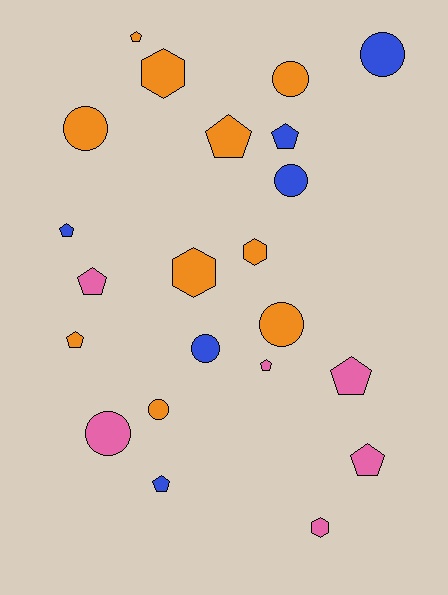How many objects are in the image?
There are 22 objects.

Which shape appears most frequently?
Pentagon, with 10 objects.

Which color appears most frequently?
Orange, with 10 objects.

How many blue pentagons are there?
There are 3 blue pentagons.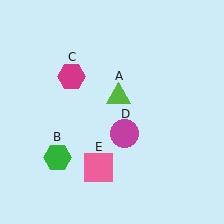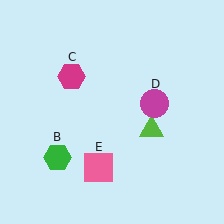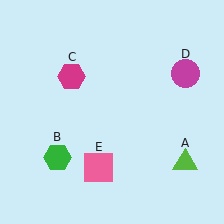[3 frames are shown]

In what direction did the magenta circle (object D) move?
The magenta circle (object D) moved up and to the right.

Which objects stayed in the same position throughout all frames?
Green hexagon (object B) and magenta hexagon (object C) and pink square (object E) remained stationary.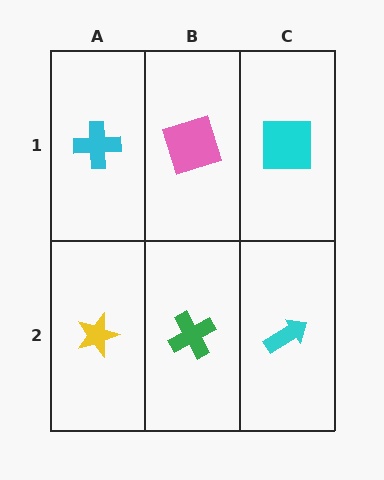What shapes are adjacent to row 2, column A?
A cyan cross (row 1, column A), a green cross (row 2, column B).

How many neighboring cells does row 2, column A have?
2.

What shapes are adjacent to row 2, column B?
A pink square (row 1, column B), a yellow star (row 2, column A), a cyan arrow (row 2, column C).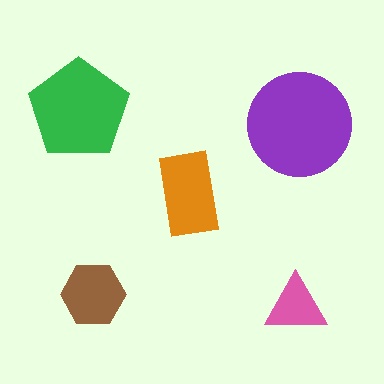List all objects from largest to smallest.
The purple circle, the green pentagon, the orange rectangle, the brown hexagon, the pink triangle.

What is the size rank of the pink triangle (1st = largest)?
5th.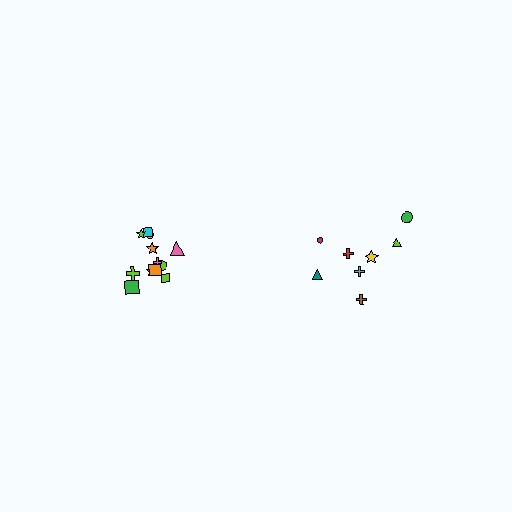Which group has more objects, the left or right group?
The left group.